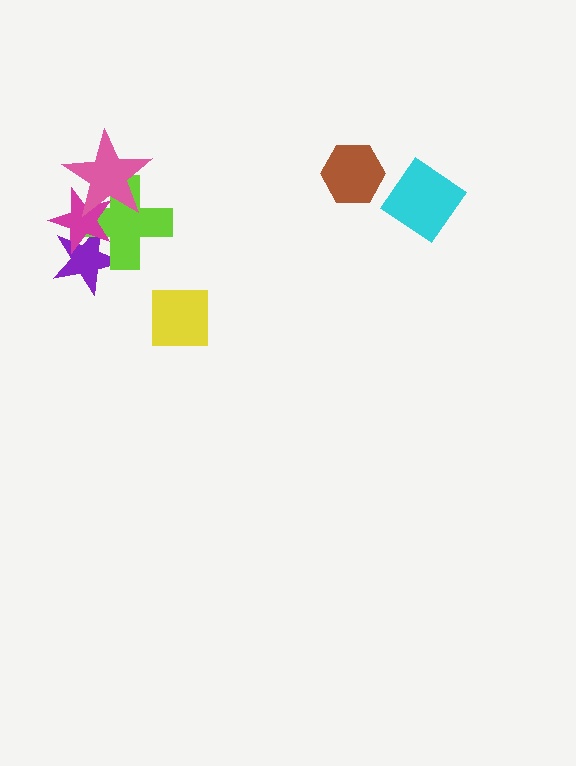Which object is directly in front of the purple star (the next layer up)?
The lime cross is directly in front of the purple star.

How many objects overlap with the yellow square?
0 objects overlap with the yellow square.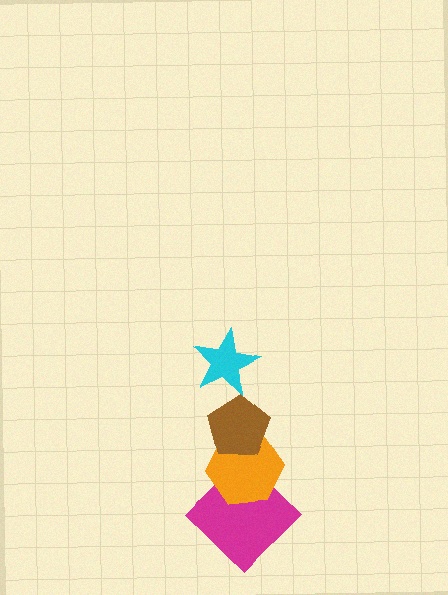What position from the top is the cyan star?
The cyan star is 1st from the top.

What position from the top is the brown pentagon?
The brown pentagon is 2nd from the top.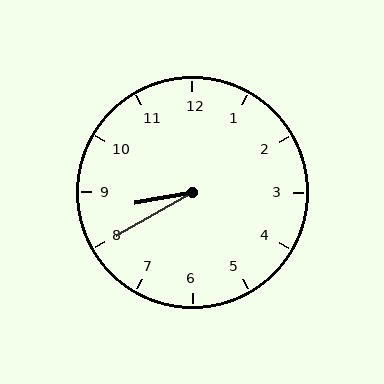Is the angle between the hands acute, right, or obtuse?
It is acute.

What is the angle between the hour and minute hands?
Approximately 20 degrees.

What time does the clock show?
8:40.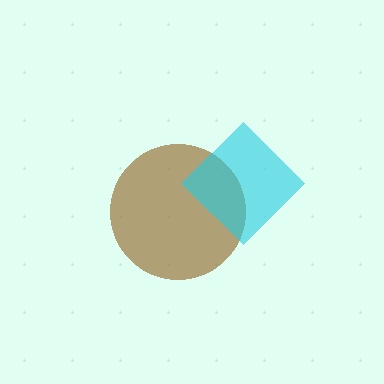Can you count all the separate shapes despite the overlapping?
Yes, there are 2 separate shapes.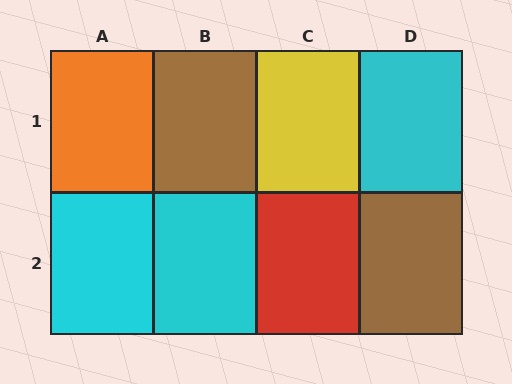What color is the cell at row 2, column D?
Brown.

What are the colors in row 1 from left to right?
Orange, brown, yellow, cyan.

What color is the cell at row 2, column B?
Cyan.